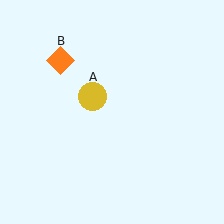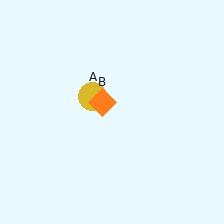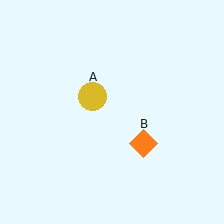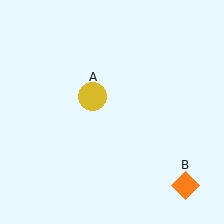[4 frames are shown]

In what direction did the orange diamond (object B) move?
The orange diamond (object B) moved down and to the right.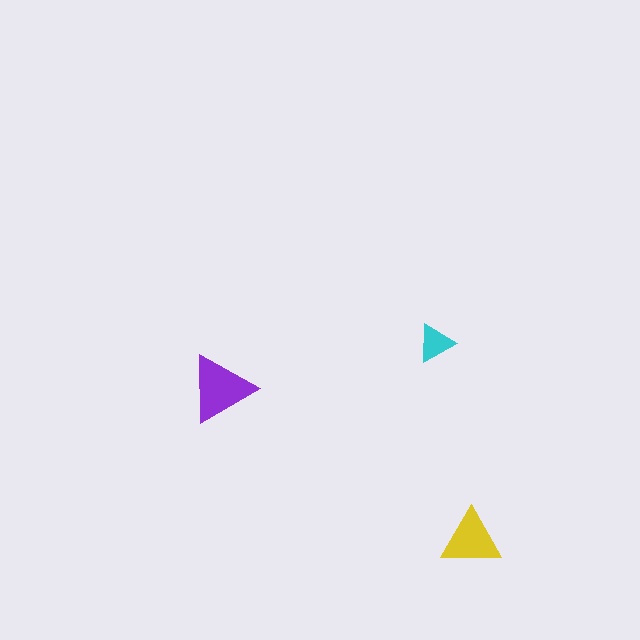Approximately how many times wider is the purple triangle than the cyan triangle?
About 2 times wider.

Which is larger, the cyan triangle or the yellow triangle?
The yellow one.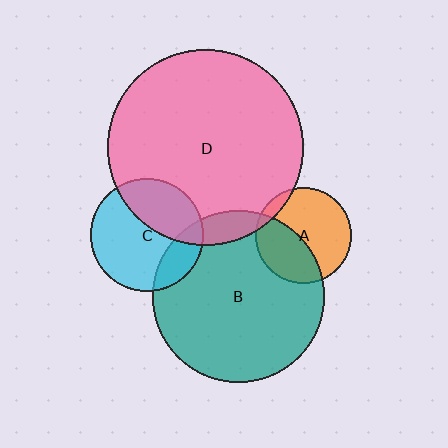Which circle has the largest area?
Circle D (pink).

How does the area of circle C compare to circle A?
Approximately 1.4 times.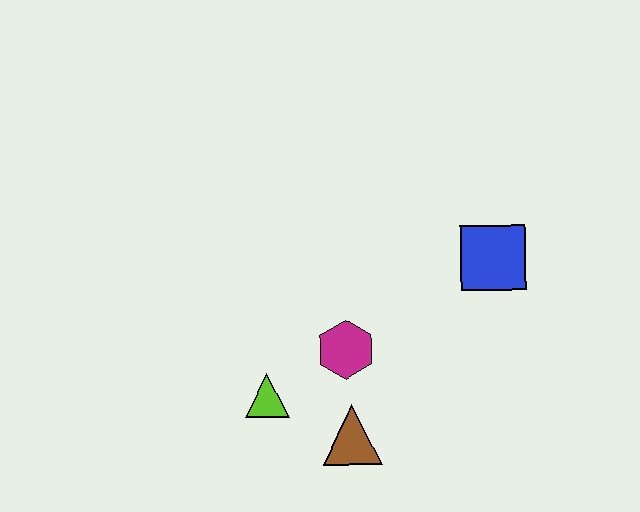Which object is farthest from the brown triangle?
The blue square is farthest from the brown triangle.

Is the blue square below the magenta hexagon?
No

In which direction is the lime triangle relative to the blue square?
The lime triangle is to the left of the blue square.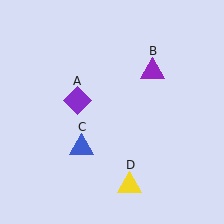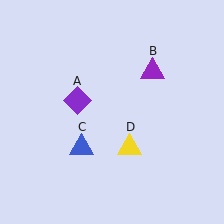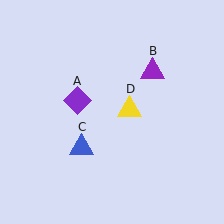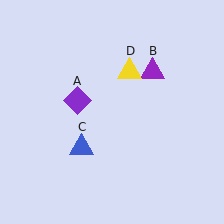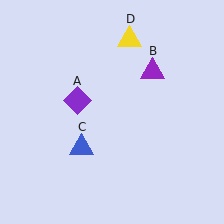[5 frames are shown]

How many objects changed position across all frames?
1 object changed position: yellow triangle (object D).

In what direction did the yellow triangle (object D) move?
The yellow triangle (object D) moved up.